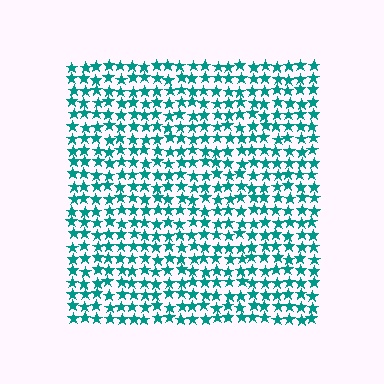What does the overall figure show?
The overall figure shows a square.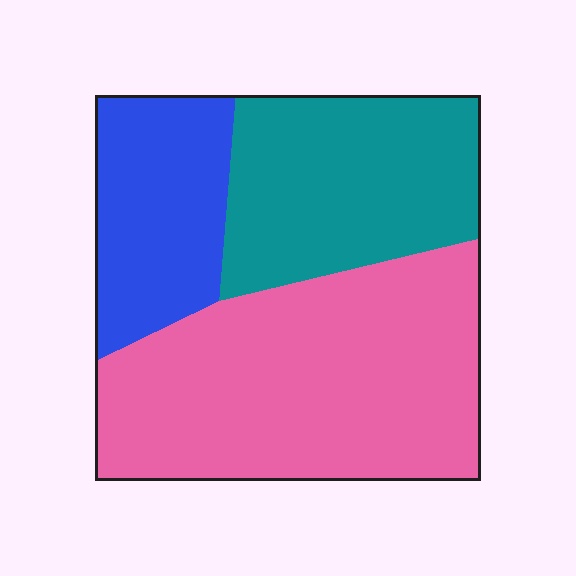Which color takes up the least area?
Blue, at roughly 20%.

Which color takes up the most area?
Pink, at roughly 50%.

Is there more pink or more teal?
Pink.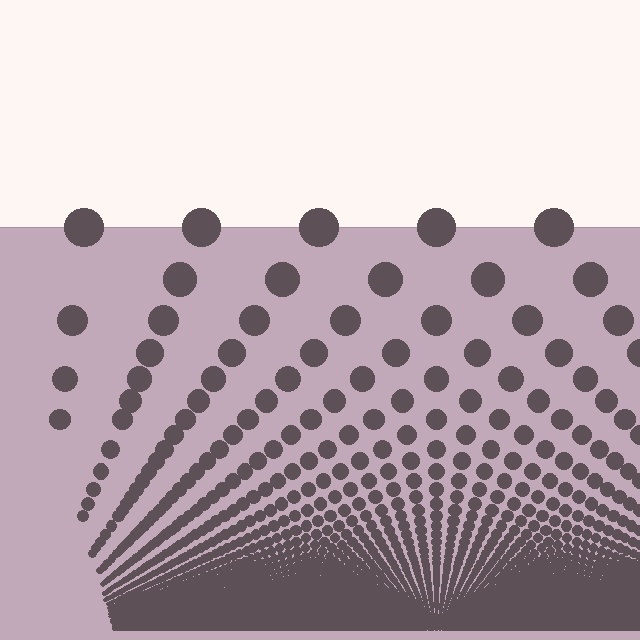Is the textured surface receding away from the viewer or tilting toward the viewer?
The surface appears to tilt toward the viewer. Texture elements get larger and sparser toward the top.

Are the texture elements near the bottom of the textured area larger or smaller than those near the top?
Smaller. The gradient is inverted — elements near the bottom are smaller and denser.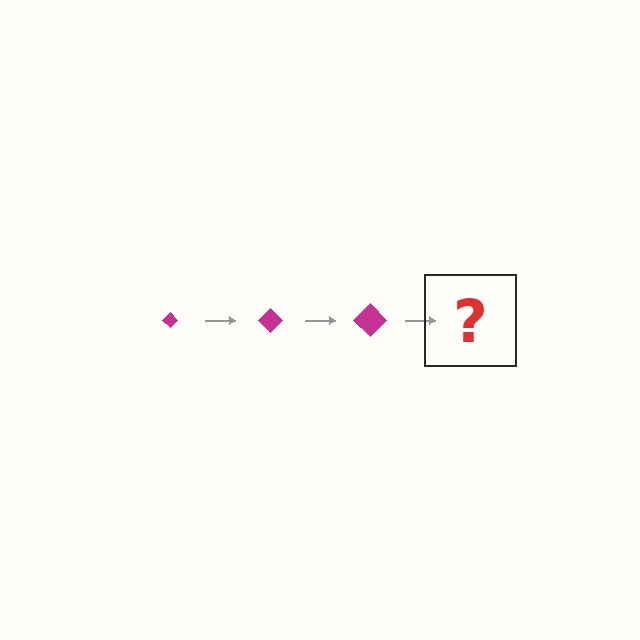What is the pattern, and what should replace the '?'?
The pattern is that the diamond gets progressively larger each step. The '?' should be a magenta diamond, larger than the previous one.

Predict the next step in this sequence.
The next step is a magenta diamond, larger than the previous one.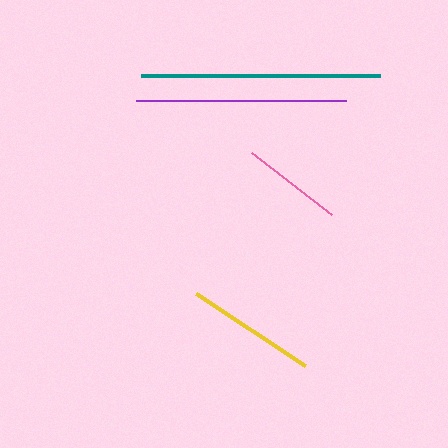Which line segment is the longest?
The teal line is the longest at approximately 240 pixels.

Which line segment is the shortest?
The pink line is the shortest at approximately 101 pixels.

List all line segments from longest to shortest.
From longest to shortest: teal, purple, yellow, pink.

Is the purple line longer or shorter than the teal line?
The teal line is longer than the purple line.